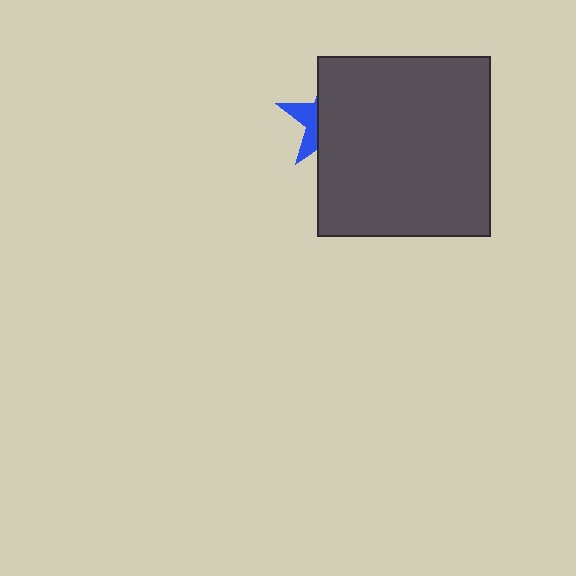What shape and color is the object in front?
The object in front is a dark gray rectangle.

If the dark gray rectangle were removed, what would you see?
You would see the complete blue star.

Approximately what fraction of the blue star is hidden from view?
Roughly 68% of the blue star is hidden behind the dark gray rectangle.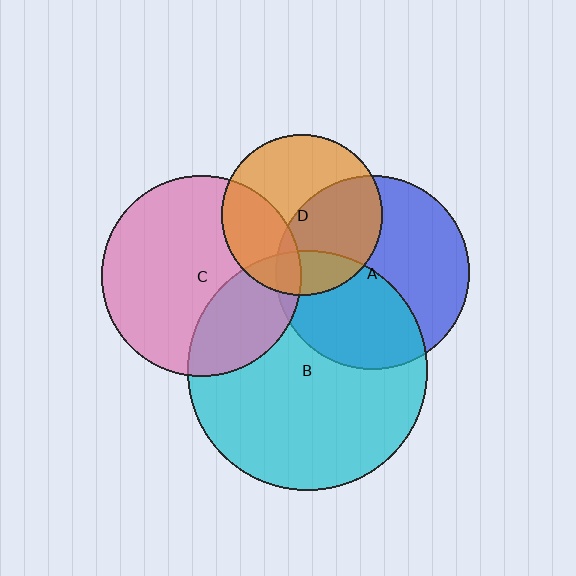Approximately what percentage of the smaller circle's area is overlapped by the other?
Approximately 45%.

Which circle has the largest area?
Circle B (cyan).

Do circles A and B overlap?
Yes.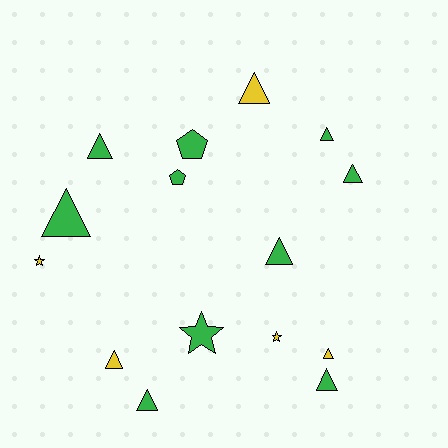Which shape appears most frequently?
Triangle, with 10 objects.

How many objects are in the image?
There are 15 objects.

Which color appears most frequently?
Green, with 10 objects.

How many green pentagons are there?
There are 2 green pentagons.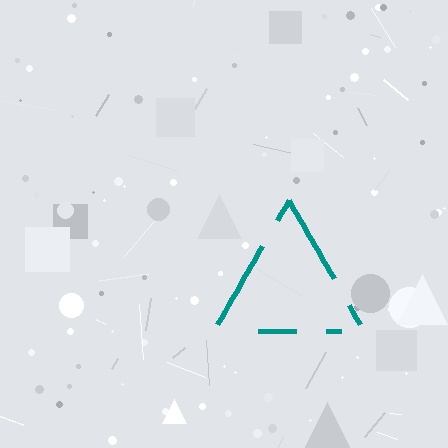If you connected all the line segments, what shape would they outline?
They would outline a triangle.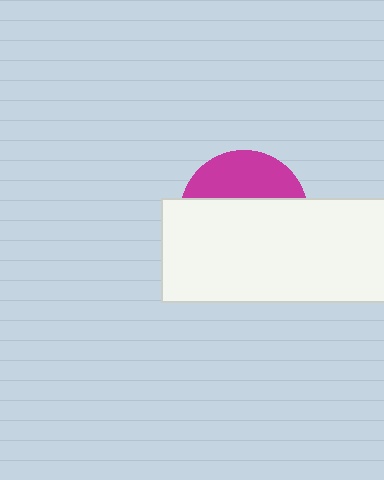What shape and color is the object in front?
The object in front is a white rectangle.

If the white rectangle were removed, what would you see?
You would see the complete magenta circle.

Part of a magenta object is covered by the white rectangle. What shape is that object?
It is a circle.